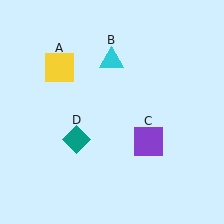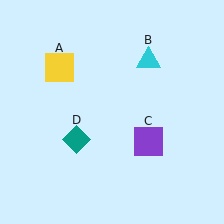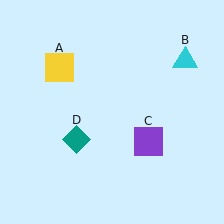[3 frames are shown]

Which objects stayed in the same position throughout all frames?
Yellow square (object A) and purple square (object C) and teal diamond (object D) remained stationary.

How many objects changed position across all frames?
1 object changed position: cyan triangle (object B).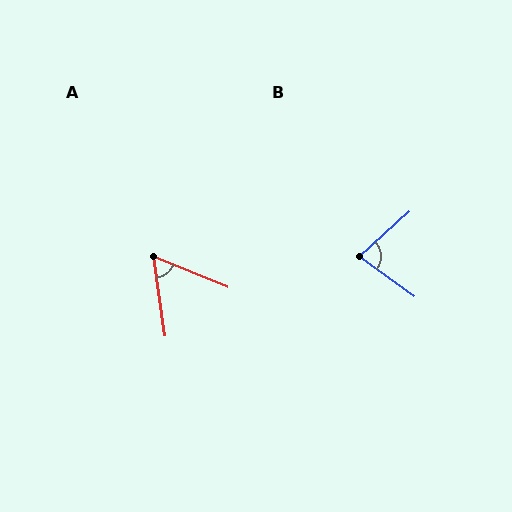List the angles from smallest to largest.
A (60°), B (78°).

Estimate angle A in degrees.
Approximately 60 degrees.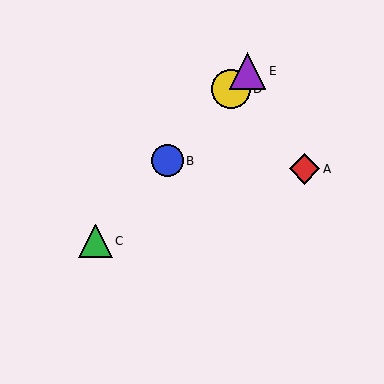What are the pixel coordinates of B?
Object B is at (167, 161).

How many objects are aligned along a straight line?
4 objects (B, C, D, E) are aligned along a straight line.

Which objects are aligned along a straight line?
Objects B, C, D, E are aligned along a straight line.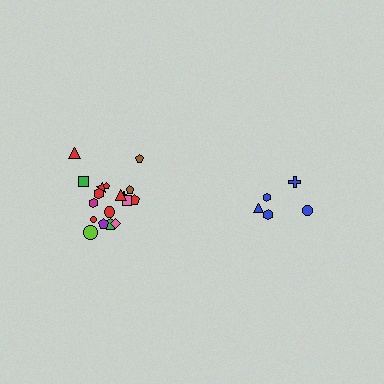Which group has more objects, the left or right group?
The left group.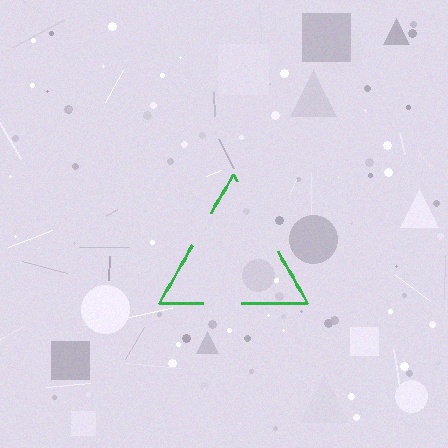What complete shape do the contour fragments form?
The contour fragments form a triangle.